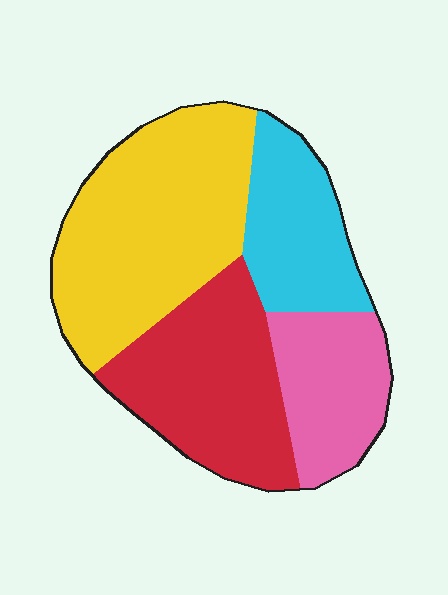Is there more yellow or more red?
Yellow.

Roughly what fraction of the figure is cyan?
Cyan covers roughly 20% of the figure.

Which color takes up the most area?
Yellow, at roughly 35%.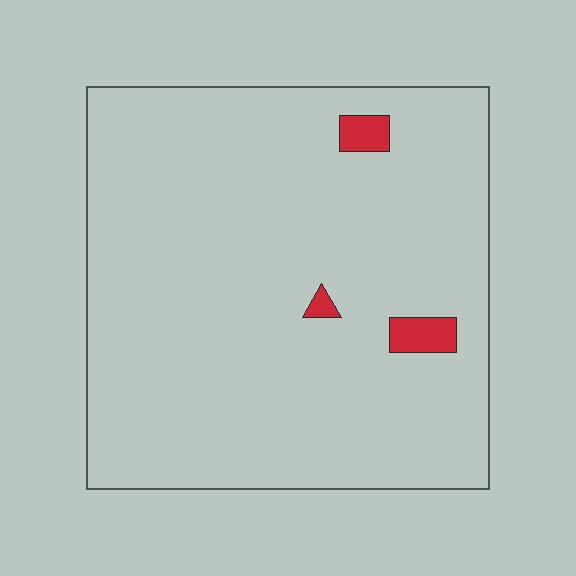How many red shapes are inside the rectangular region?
3.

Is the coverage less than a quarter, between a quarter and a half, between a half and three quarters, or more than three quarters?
Less than a quarter.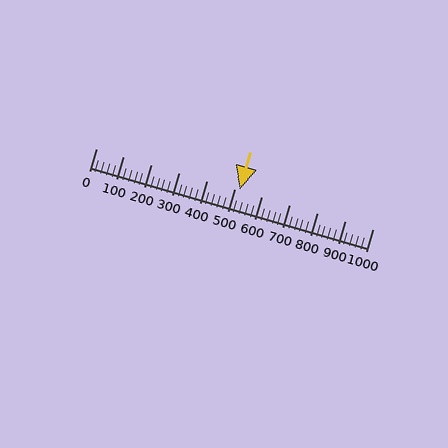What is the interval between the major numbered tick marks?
The major tick marks are spaced 100 units apart.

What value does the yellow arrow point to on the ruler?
The yellow arrow points to approximately 518.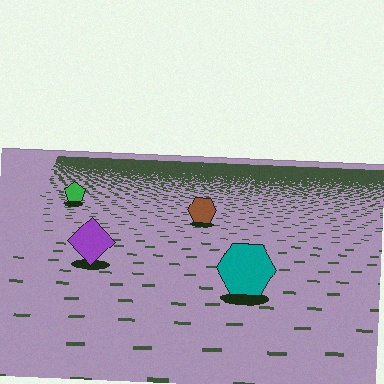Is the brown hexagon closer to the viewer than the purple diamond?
No. The purple diamond is closer — you can tell from the texture gradient: the ground texture is coarser near it.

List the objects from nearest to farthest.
From nearest to farthest: the teal hexagon, the purple diamond, the brown hexagon, the green pentagon.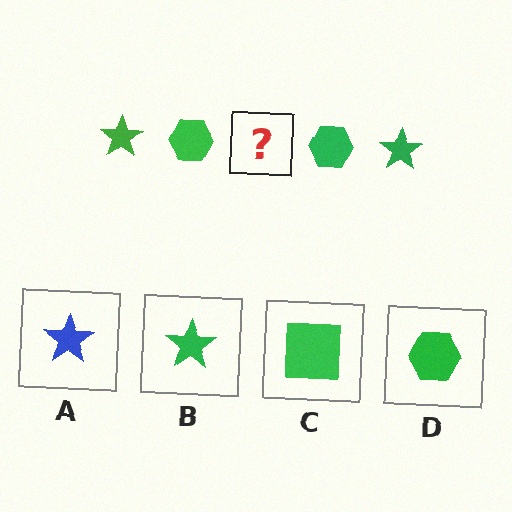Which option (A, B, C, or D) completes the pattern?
B.